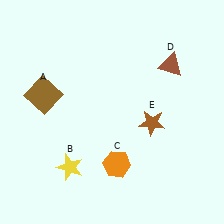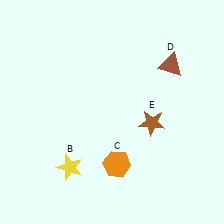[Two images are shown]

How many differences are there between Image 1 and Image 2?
There is 1 difference between the two images.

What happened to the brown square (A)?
The brown square (A) was removed in Image 2. It was in the top-left area of Image 1.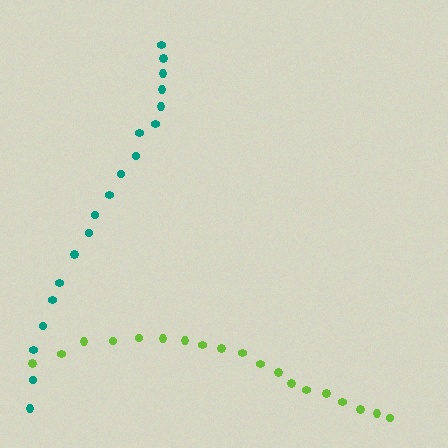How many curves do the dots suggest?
There are 2 distinct paths.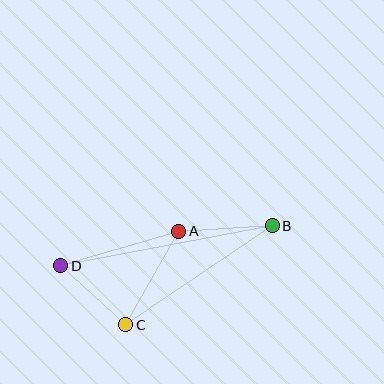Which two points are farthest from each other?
Points B and D are farthest from each other.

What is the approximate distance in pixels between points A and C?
The distance between A and C is approximately 108 pixels.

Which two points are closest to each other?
Points C and D are closest to each other.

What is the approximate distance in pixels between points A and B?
The distance between A and B is approximately 93 pixels.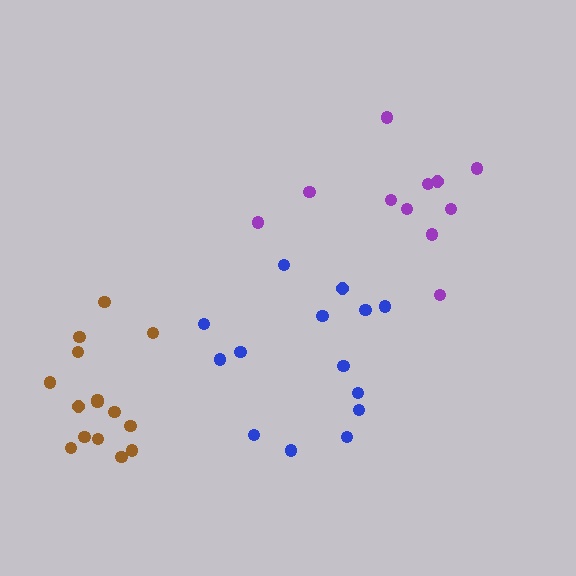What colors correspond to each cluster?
The clusters are colored: blue, brown, purple.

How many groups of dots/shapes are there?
There are 3 groups.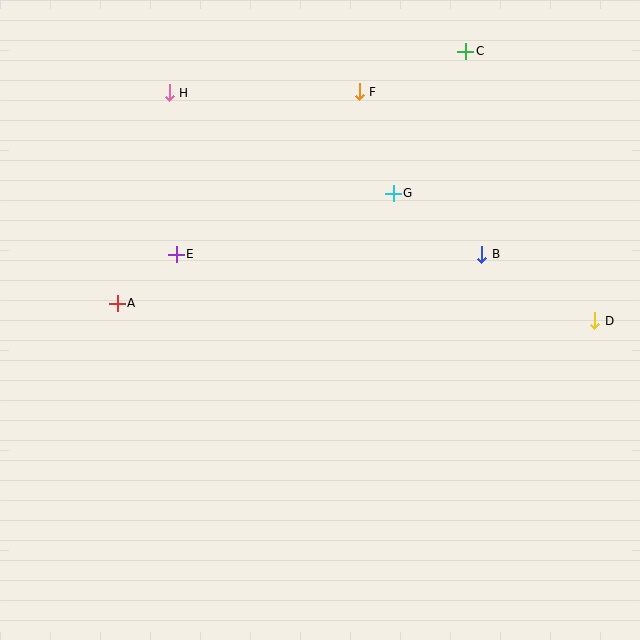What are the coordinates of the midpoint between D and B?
The midpoint between D and B is at (538, 287).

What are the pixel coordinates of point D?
Point D is at (595, 321).